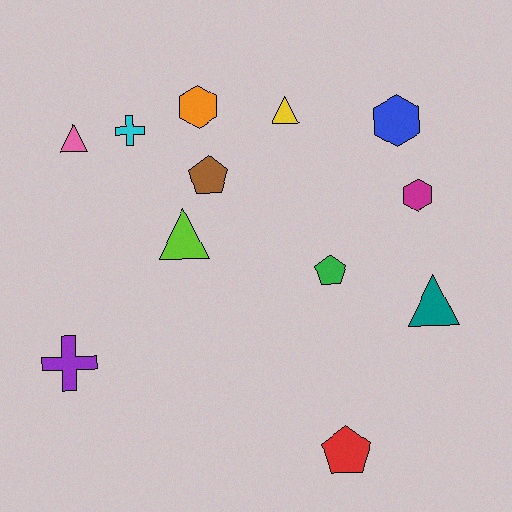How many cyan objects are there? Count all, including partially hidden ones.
There is 1 cyan object.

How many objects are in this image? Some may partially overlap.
There are 12 objects.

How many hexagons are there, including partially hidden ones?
There are 3 hexagons.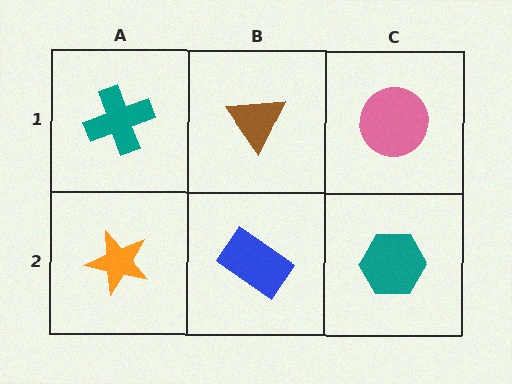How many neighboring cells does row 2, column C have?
2.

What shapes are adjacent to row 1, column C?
A teal hexagon (row 2, column C), a brown triangle (row 1, column B).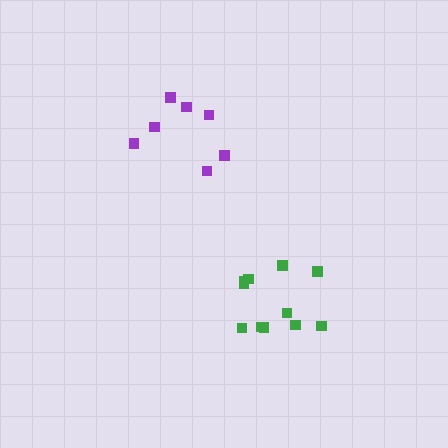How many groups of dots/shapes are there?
There are 2 groups.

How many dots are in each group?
Group 1: 7 dots, Group 2: 11 dots (18 total).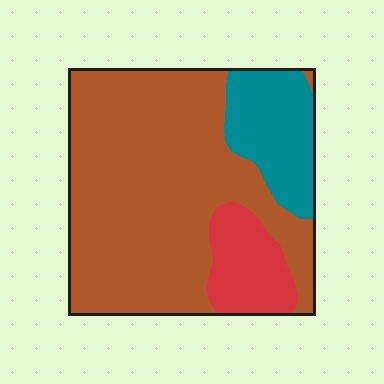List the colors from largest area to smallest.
From largest to smallest: brown, teal, red.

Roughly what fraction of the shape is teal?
Teal takes up about one sixth (1/6) of the shape.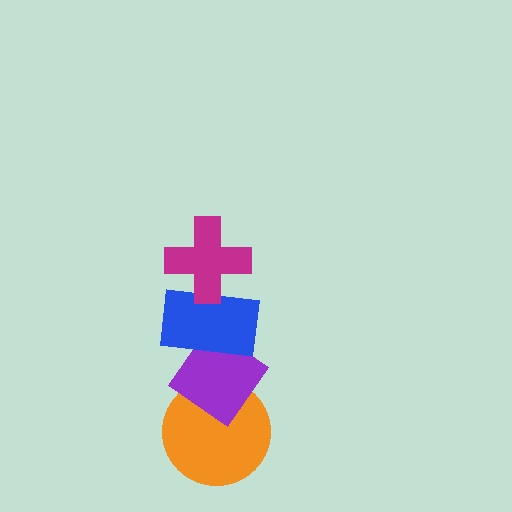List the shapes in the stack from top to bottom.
From top to bottom: the magenta cross, the blue rectangle, the purple diamond, the orange circle.